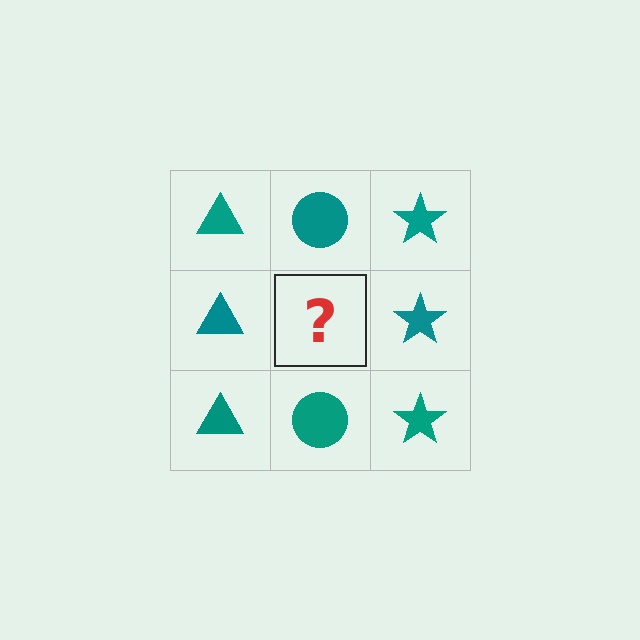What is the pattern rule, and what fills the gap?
The rule is that each column has a consistent shape. The gap should be filled with a teal circle.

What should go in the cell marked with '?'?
The missing cell should contain a teal circle.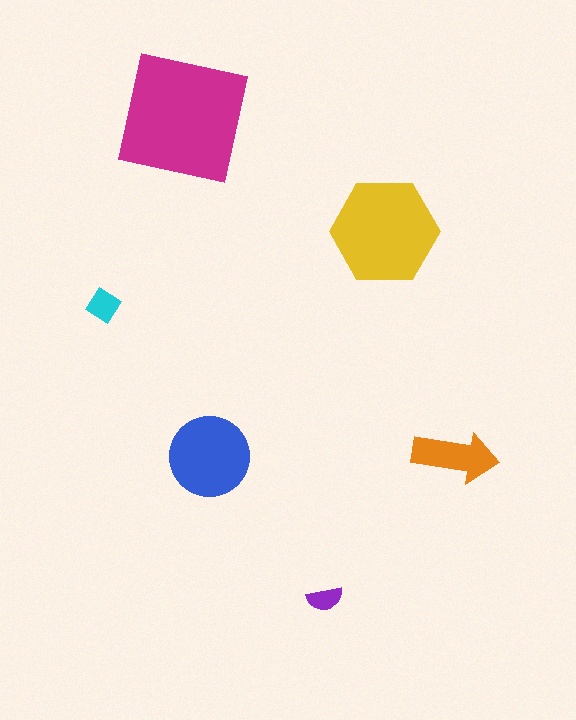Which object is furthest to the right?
The orange arrow is rightmost.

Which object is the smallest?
The purple semicircle.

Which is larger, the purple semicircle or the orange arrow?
The orange arrow.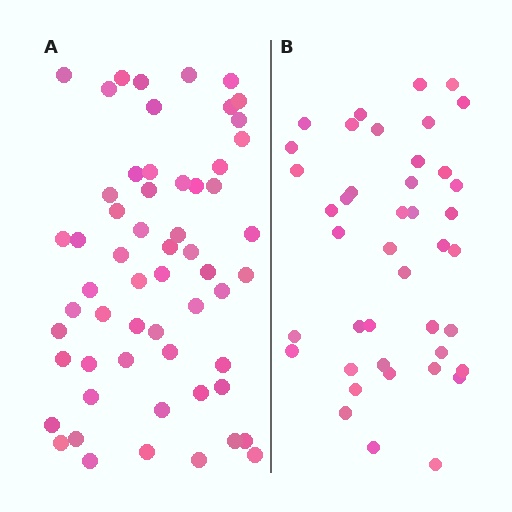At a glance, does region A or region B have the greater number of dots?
Region A (the left region) has more dots.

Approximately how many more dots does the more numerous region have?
Region A has approximately 15 more dots than region B.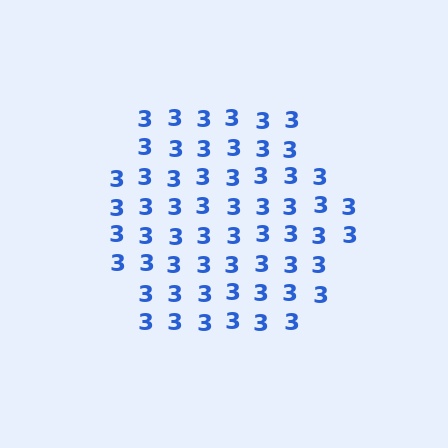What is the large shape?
The large shape is a hexagon.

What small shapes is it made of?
It is made of small digit 3's.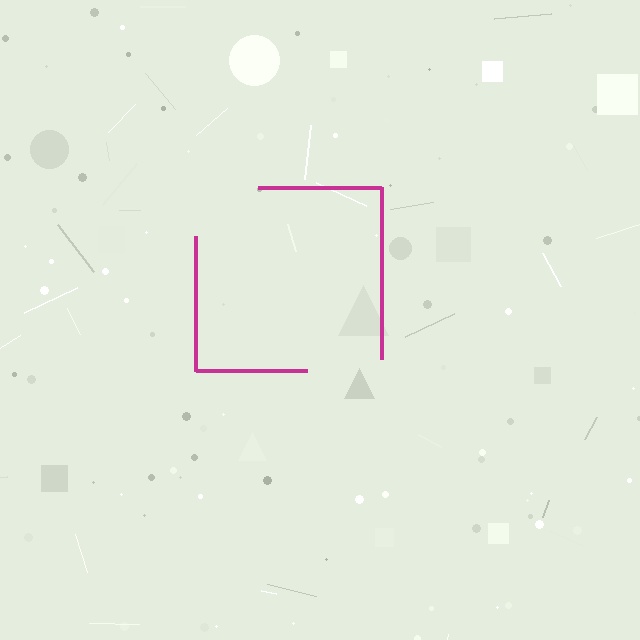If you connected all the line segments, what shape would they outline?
They would outline a square.